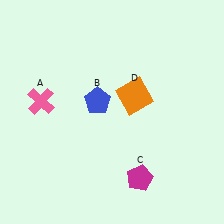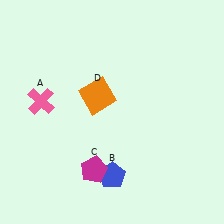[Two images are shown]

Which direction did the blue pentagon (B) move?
The blue pentagon (B) moved down.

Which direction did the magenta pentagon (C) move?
The magenta pentagon (C) moved left.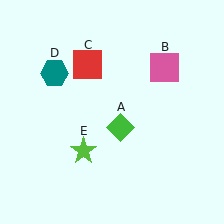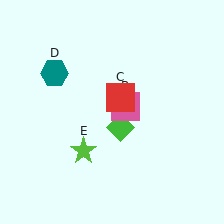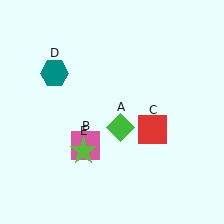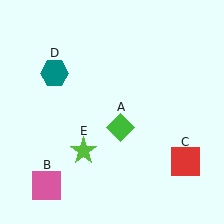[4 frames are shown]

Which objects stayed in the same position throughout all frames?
Green diamond (object A) and teal hexagon (object D) and lime star (object E) remained stationary.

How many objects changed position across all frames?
2 objects changed position: pink square (object B), red square (object C).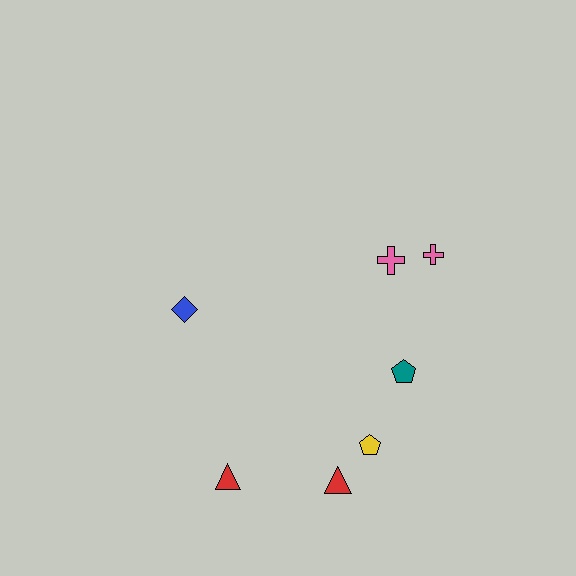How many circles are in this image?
There are no circles.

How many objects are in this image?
There are 7 objects.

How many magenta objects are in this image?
There are no magenta objects.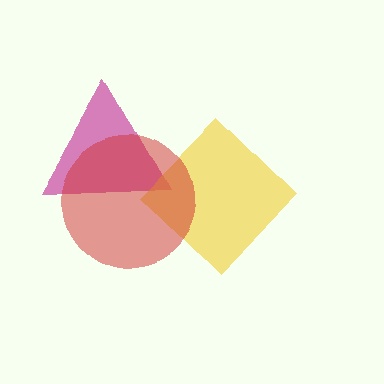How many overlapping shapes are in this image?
There are 3 overlapping shapes in the image.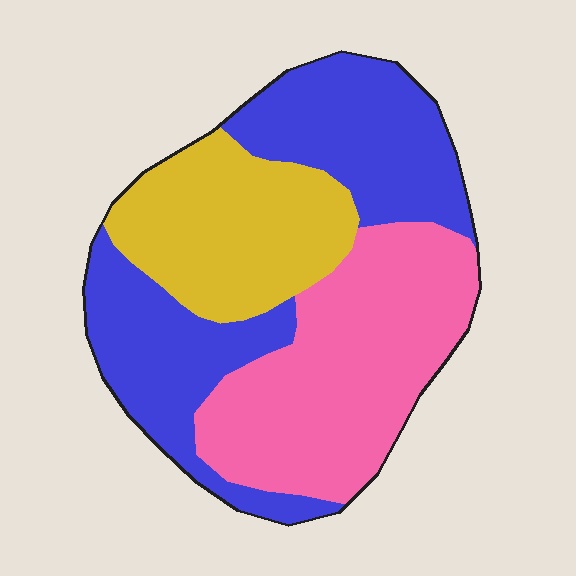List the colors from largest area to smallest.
From largest to smallest: blue, pink, yellow.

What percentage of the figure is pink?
Pink covers 36% of the figure.